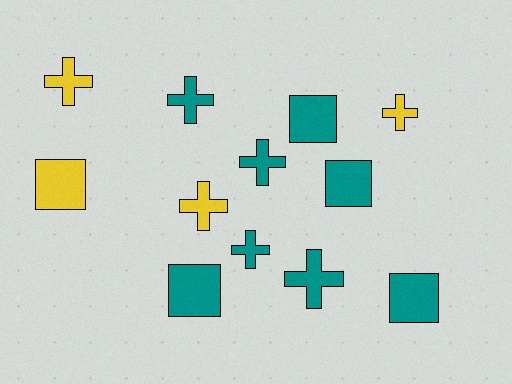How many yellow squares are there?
There is 1 yellow square.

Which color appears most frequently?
Teal, with 8 objects.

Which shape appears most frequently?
Cross, with 7 objects.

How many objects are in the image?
There are 12 objects.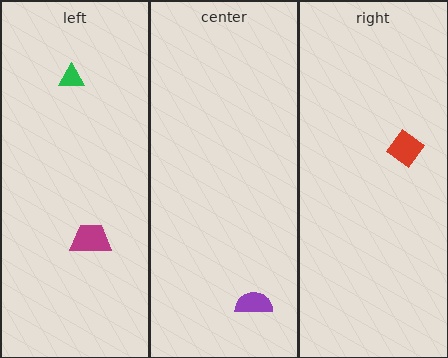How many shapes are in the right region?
1.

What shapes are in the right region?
The red diamond.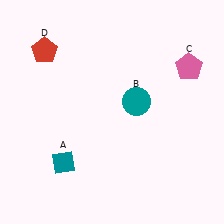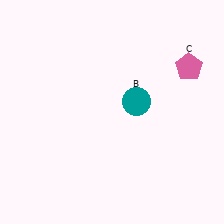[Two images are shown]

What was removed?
The red pentagon (D), the teal diamond (A) were removed in Image 2.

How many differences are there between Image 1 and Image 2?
There are 2 differences between the two images.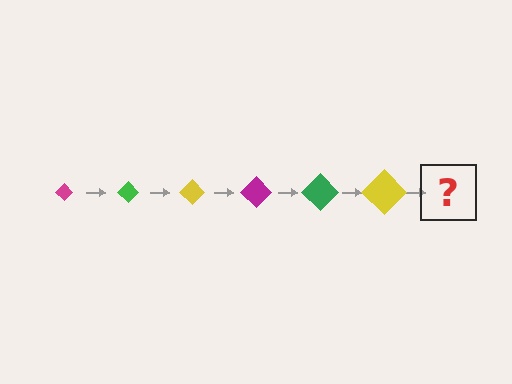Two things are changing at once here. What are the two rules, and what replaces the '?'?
The two rules are that the diamond grows larger each step and the color cycles through magenta, green, and yellow. The '?' should be a magenta diamond, larger than the previous one.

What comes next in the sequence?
The next element should be a magenta diamond, larger than the previous one.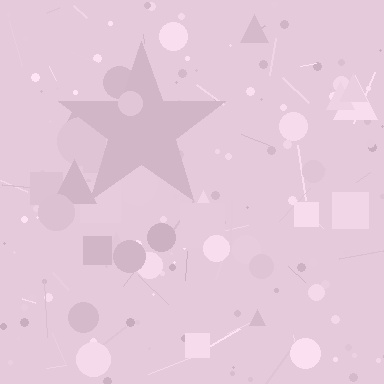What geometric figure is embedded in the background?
A star is embedded in the background.